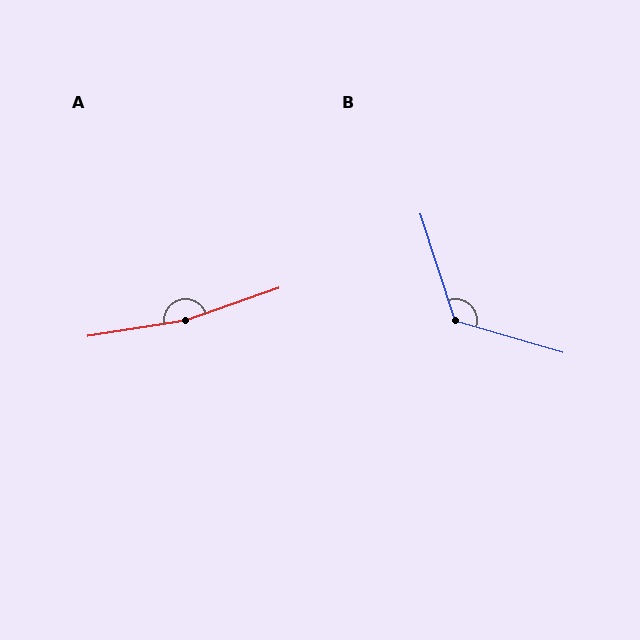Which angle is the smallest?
B, at approximately 124 degrees.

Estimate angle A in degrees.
Approximately 170 degrees.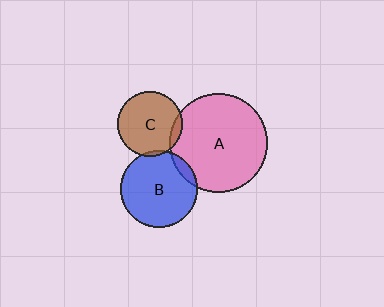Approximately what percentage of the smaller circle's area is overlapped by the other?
Approximately 10%.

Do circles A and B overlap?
Yes.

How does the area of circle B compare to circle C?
Approximately 1.4 times.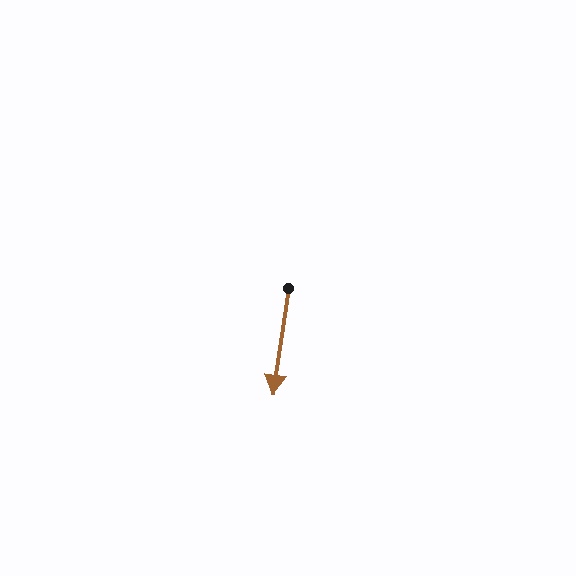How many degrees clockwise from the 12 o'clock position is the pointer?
Approximately 188 degrees.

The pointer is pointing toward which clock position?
Roughly 6 o'clock.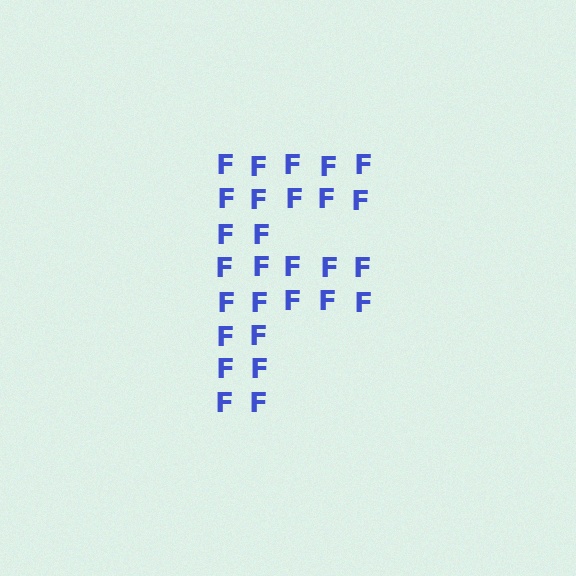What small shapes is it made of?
It is made of small letter F's.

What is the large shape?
The large shape is the letter F.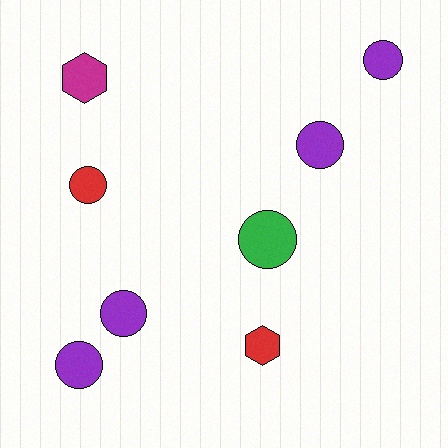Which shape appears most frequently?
Circle, with 6 objects.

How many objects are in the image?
There are 8 objects.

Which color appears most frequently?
Purple, with 4 objects.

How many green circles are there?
There is 1 green circle.